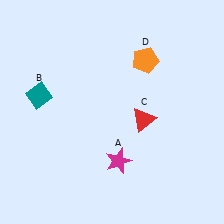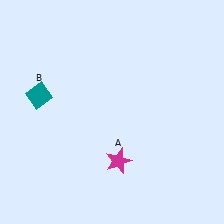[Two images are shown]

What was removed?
The orange pentagon (D), the red triangle (C) were removed in Image 2.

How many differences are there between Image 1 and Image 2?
There are 2 differences between the two images.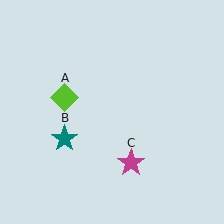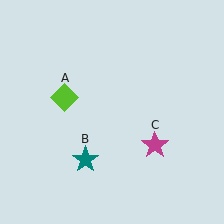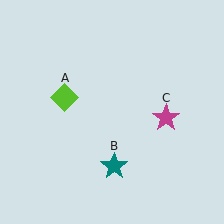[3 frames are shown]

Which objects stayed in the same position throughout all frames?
Lime diamond (object A) remained stationary.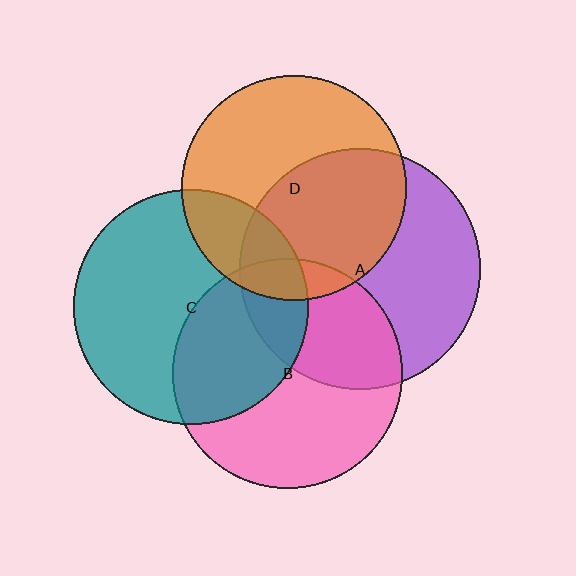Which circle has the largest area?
Circle A (purple).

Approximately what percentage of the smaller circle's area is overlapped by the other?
Approximately 20%.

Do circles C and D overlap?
Yes.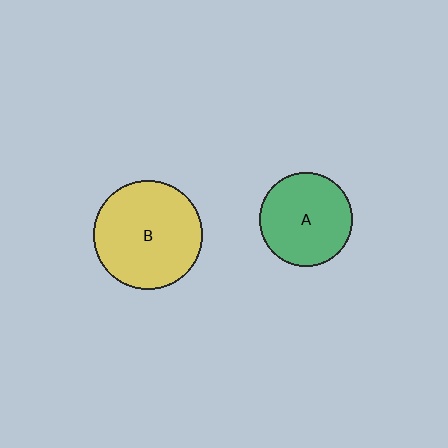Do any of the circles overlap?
No, none of the circles overlap.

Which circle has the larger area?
Circle B (yellow).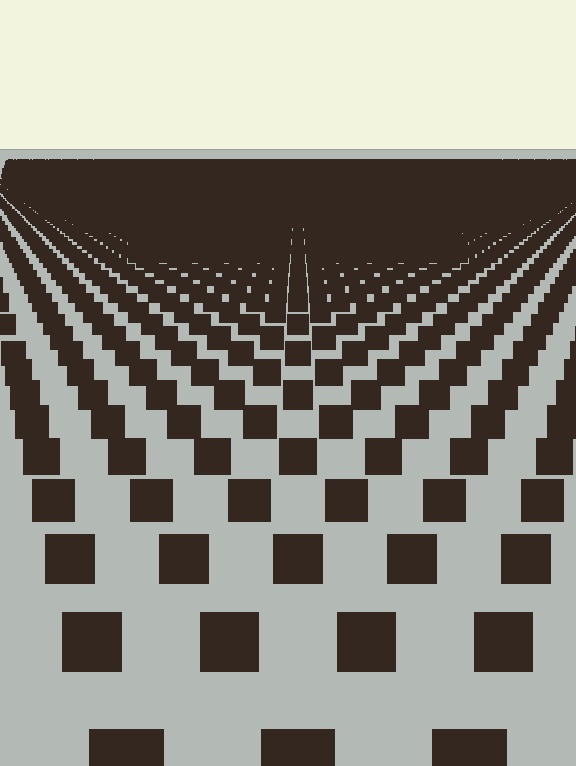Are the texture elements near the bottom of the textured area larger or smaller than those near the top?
Larger. Near the bottom, elements are closer to the viewer and appear at a bigger on-screen size.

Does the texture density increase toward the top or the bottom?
Density increases toward the top.